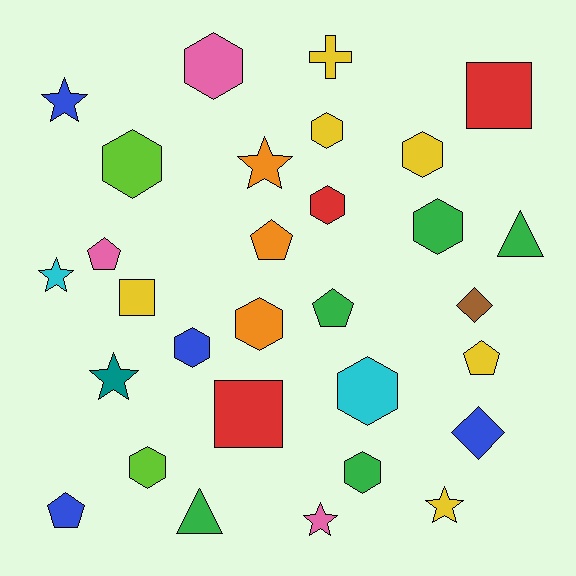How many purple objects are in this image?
There are no purple objects.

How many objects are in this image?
There are 30 objects.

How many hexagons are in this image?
There are 11 hexagons.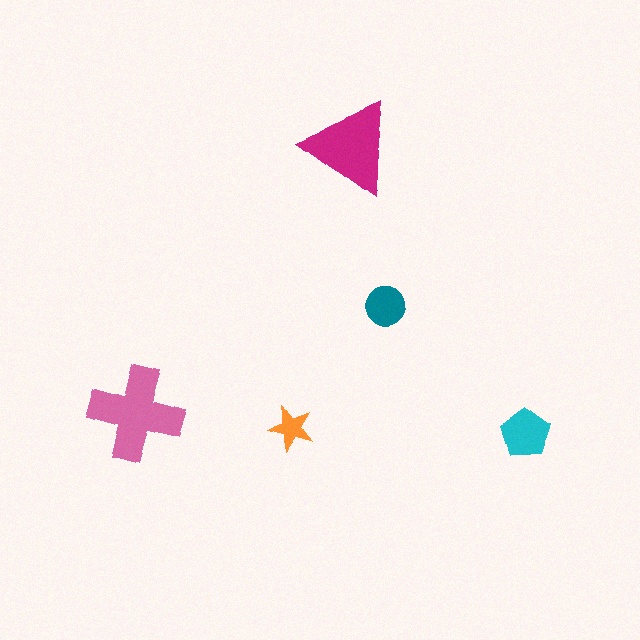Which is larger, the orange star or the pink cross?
The pink cross.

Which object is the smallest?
The orange star.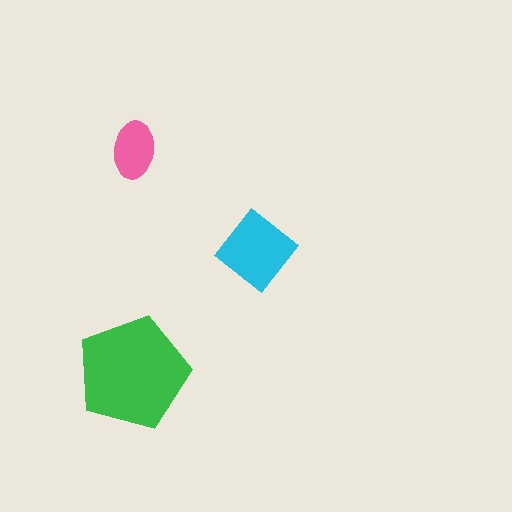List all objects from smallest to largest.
The pink ellipse, the cyan diamond, the green pentagon.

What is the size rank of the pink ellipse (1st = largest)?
3rd.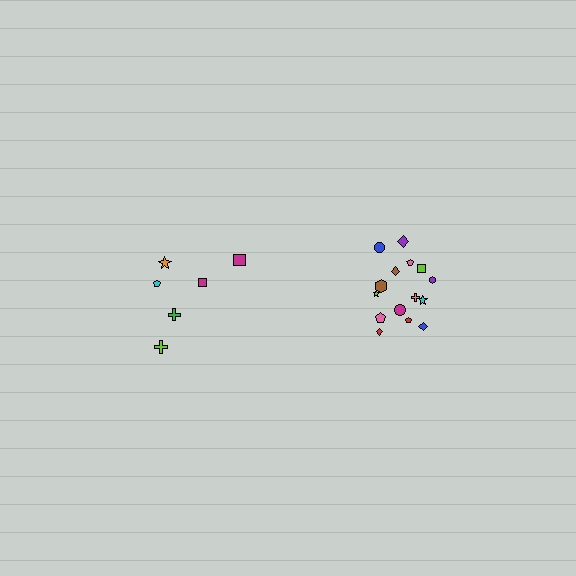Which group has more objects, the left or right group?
The right group.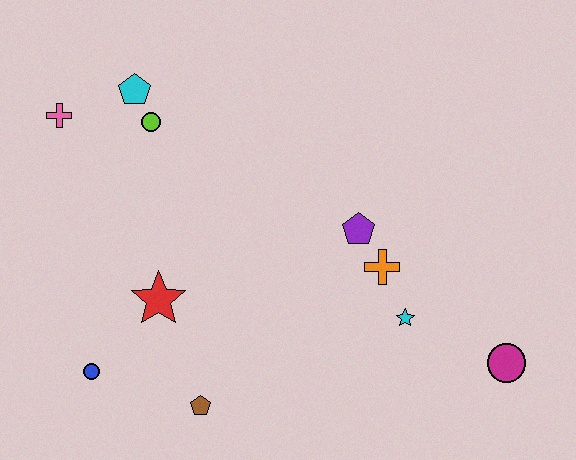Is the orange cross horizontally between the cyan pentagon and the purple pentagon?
No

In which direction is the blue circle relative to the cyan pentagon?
The blue circle is below the cyan pentagon.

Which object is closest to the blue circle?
The red star is closest to the blue circle.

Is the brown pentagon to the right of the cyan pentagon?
Yes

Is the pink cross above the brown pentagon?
Yes